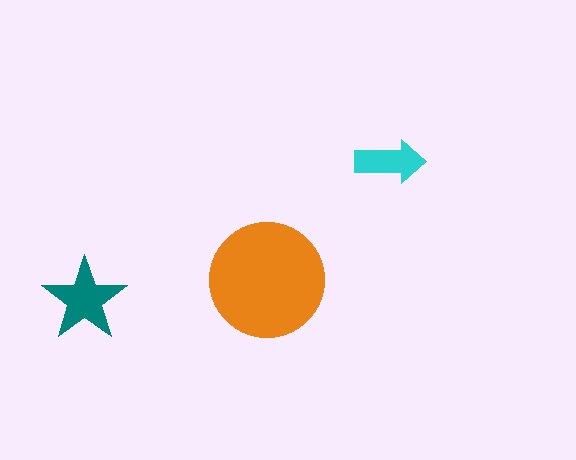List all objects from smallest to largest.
The cyan arrow, the teal star, the orange circle.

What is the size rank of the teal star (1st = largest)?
2nd.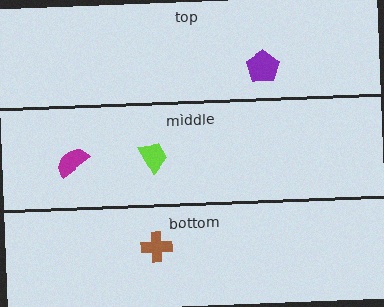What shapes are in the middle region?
The lime trapezoid, the magenta semicircle.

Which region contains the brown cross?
The bottom region.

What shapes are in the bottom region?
The brown cross.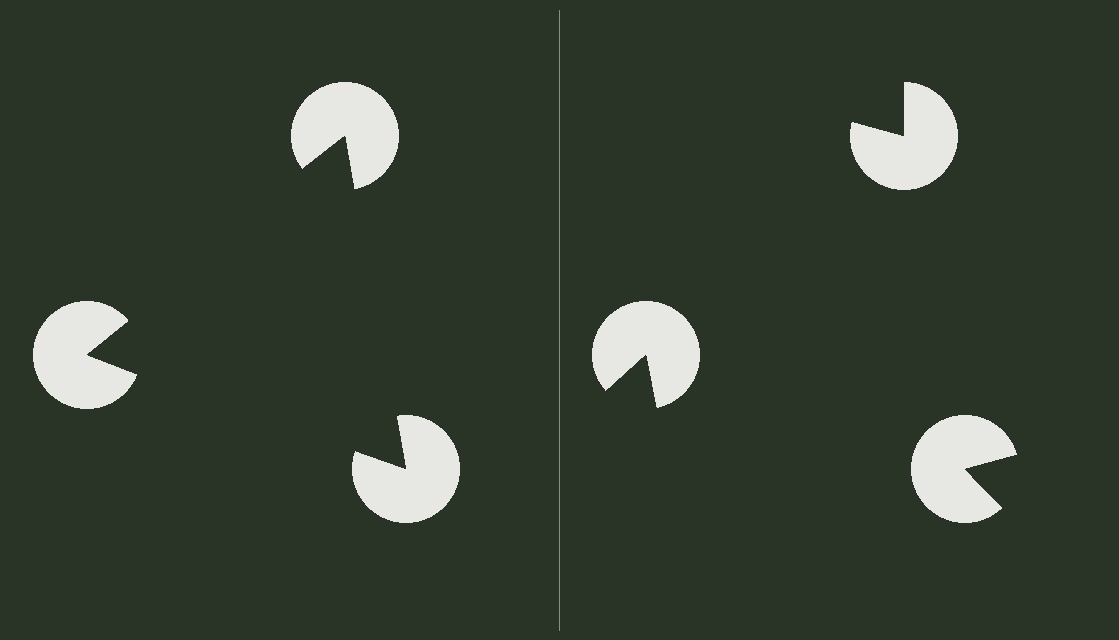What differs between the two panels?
The pac-man discs are positioned identically on both sides; only the wedge orientations differ. On the left they align to a triangle; on the right they are misaligned.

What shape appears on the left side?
An illusory triangle.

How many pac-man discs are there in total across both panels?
6 — 3 on each side.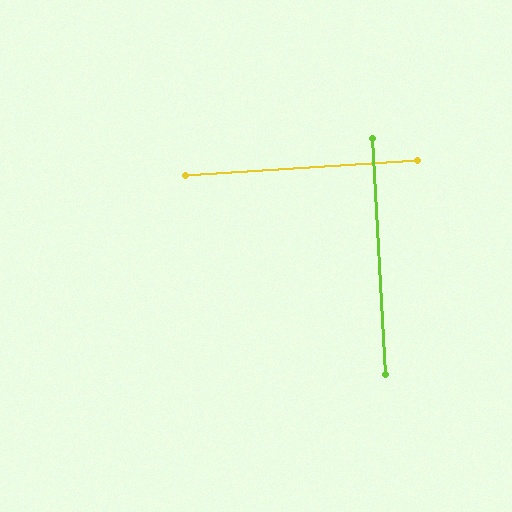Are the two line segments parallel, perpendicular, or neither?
Perpendicular — they meet at approximately 89°.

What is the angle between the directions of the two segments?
Approximately 89 degrees.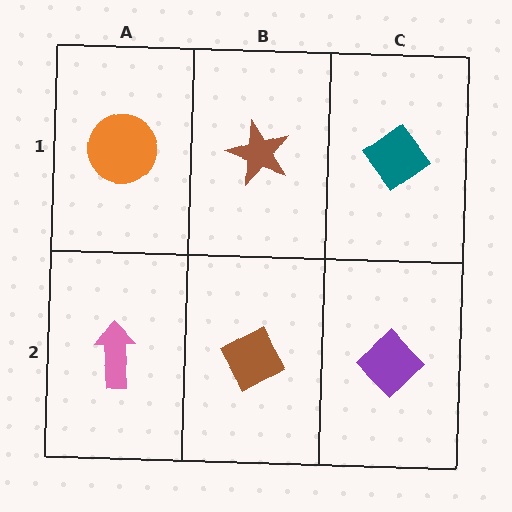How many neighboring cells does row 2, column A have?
2.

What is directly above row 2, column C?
A teal diamond.